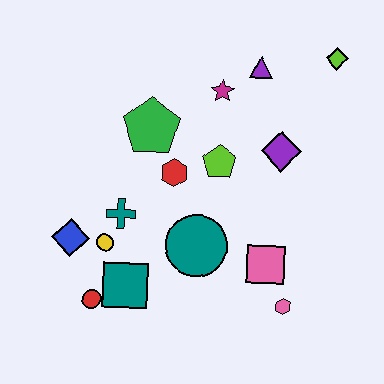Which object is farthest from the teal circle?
The lime diamond is farthest from the teal circle.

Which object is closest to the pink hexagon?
The pink square is closest to the pink hexagon.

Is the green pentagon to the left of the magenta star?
Yes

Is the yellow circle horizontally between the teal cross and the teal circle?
No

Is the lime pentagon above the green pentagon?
No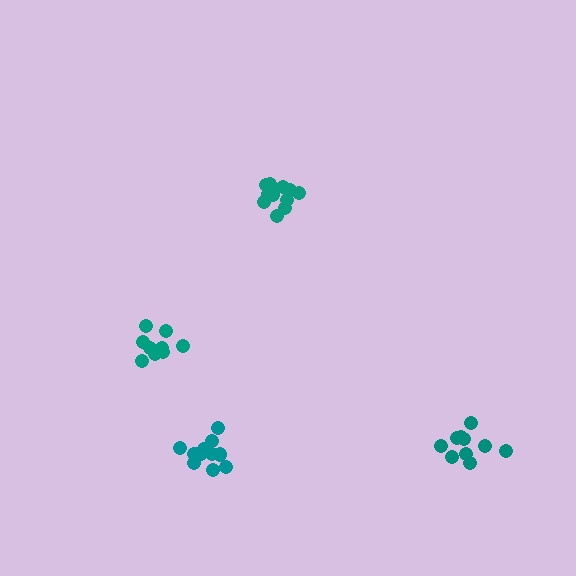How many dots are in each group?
Group 1: 14 dots, Group 2: 14 dots, Group 3: 10 dots, Group 4: 10 dots (48 total).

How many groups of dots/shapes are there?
There are 4 groups.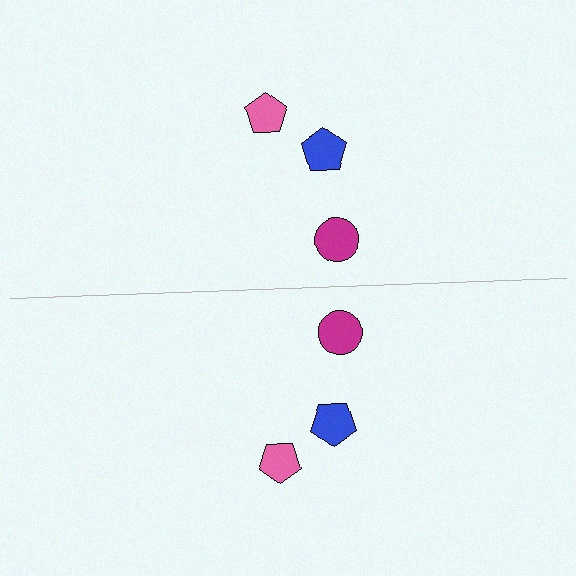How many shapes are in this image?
There are 6 shapes in this image.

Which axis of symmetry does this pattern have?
The pattern has a horizontal axis of symmetry running through the center of the image.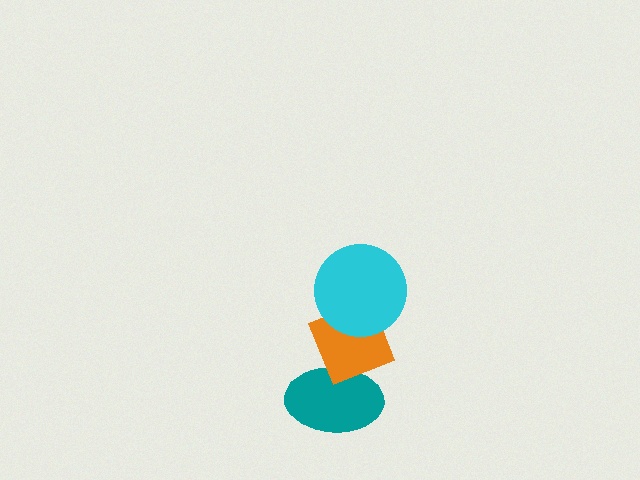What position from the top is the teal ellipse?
The teal ellipse is 3rd from the top.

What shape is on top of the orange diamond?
The cyan circle is on top of the orange diamond.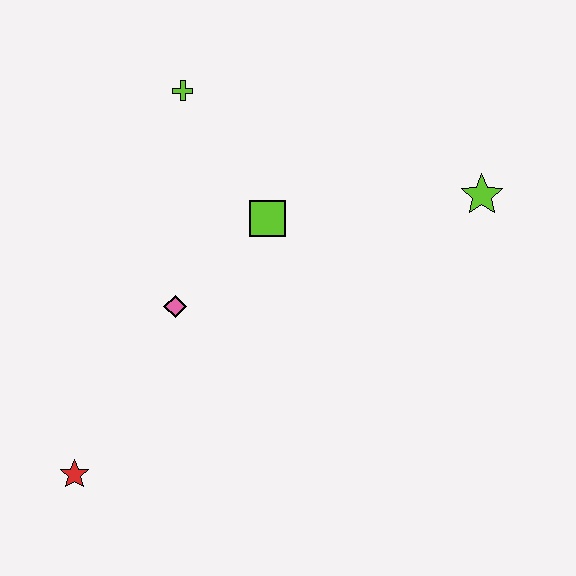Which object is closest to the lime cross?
The lime square is closest to the lime cross.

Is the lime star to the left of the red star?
No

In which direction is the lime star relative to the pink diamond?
The lime star is to the right of the pink diamond.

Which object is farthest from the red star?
The lime star is farthest from the red star.